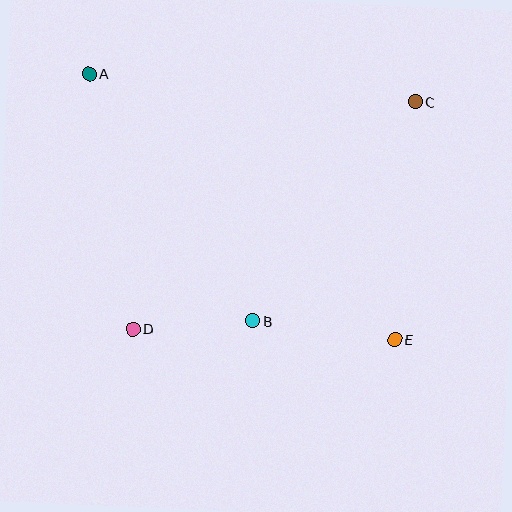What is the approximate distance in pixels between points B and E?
The distance between B and E is approximately 143 pixels.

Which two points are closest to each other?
Points B and D are closest to each other.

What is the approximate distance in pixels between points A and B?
The distance between A and B is approximately 296 pixels.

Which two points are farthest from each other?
Points A and E are farthest from each other.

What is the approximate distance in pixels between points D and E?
The distance between D and E is approximately 262 pixels.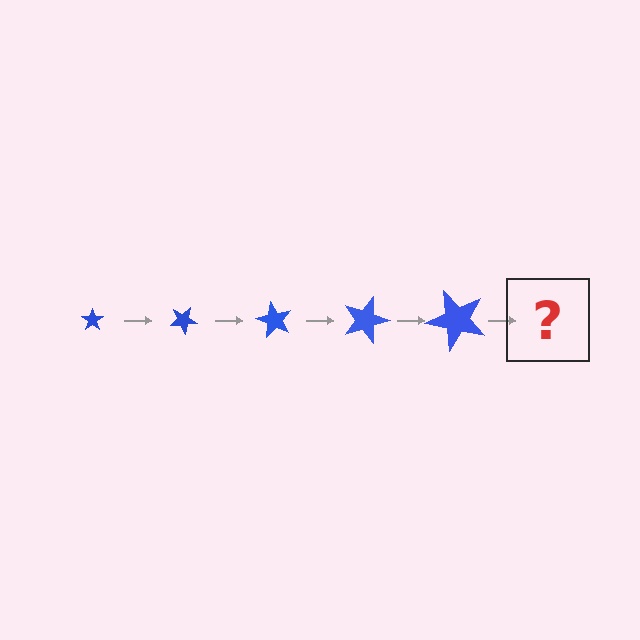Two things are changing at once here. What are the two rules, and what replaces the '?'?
The two rules are that the star grows larger each step and it rotates 30 degrees each step. The '?' should be a star, larger than the previous one and rotated 150 degrees from the start.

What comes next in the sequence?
The next element should be a star, larger than the previous one and rotated 150 degrees from the start.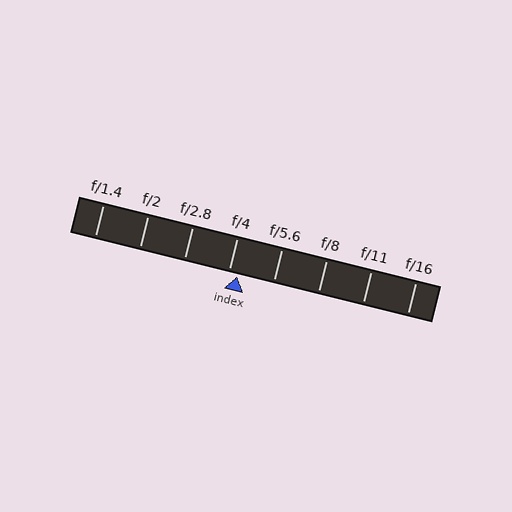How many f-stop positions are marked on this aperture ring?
There are 8 f-stop positions marked.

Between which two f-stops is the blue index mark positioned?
The index mark is between f/4 and f/5.6.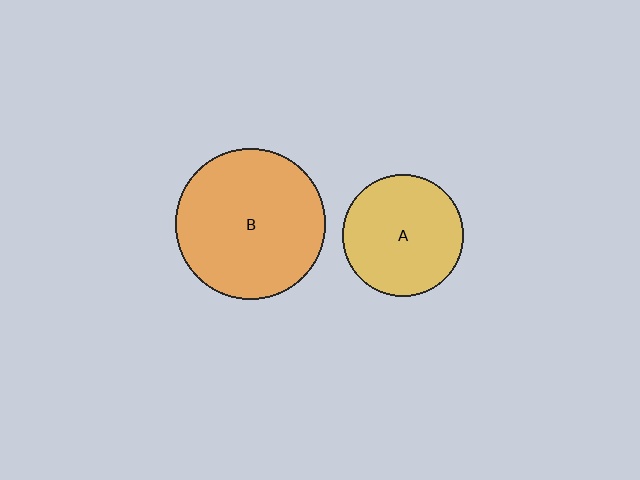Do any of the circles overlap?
No, none of the circles overlap.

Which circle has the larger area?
Circle B (orange).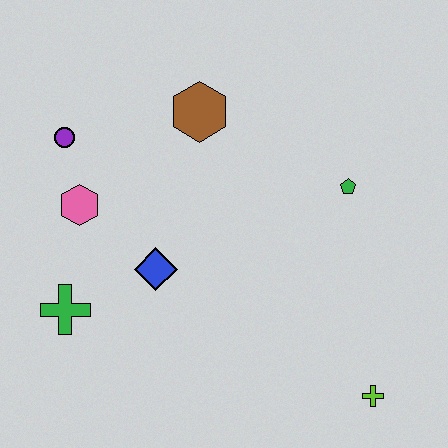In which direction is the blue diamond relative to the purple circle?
The blue diamond is below the purple circle.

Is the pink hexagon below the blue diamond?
No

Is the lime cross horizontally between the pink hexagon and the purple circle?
No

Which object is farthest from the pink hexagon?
The lime cross is farthest from the pink hexagon.